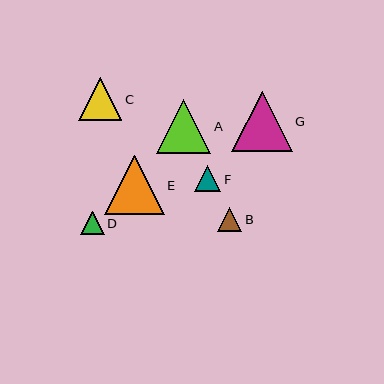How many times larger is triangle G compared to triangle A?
Triangle G is approximately 1.1 times the size of triangle A.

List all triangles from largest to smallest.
From largest to smallest: G, E, A, C, F, B, D.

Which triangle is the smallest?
Triangle D is the smallest with a size of approximately 23 pixels.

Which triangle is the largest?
Triangle G is the largest with a size of approximately 61 pixels.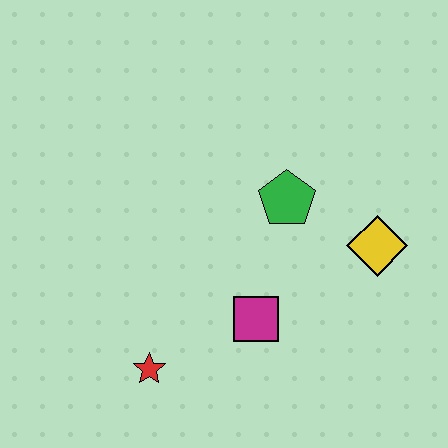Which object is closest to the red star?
The magenta square is closest to the red star.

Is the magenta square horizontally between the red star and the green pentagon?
Yes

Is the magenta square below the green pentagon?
Yes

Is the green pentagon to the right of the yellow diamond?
No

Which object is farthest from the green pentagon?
The red star is farthest from the green pentagon.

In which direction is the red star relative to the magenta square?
The red star is to the left of the magenta square.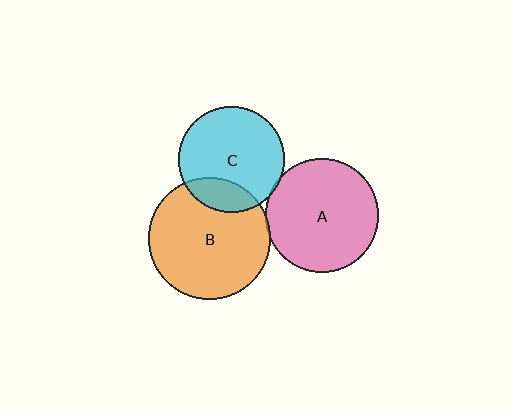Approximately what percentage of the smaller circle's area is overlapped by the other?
Approximately 20%.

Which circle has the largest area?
Circle B (orange).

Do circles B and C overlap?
Yes.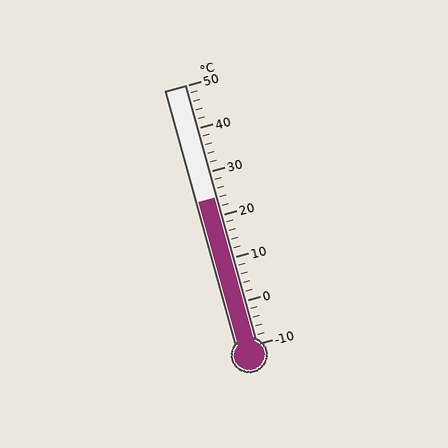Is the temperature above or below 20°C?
The temperature is above 20°C.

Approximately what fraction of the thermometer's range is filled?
The thermometer is filled to approximately 55% of its range.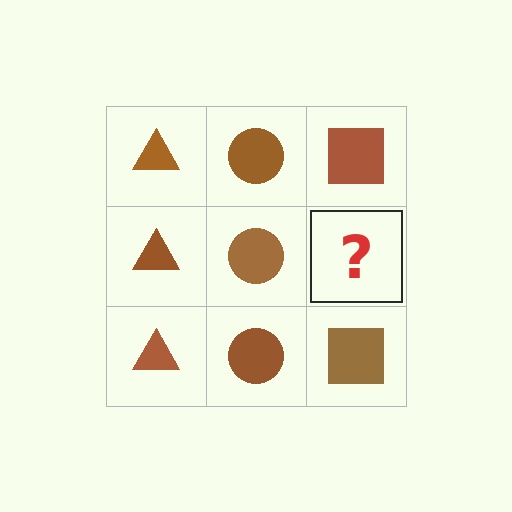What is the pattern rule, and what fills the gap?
The rule is that each column has a consistent shape. The gap should be filled with a brown square.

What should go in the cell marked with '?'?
The missing cell should contain a brown square.